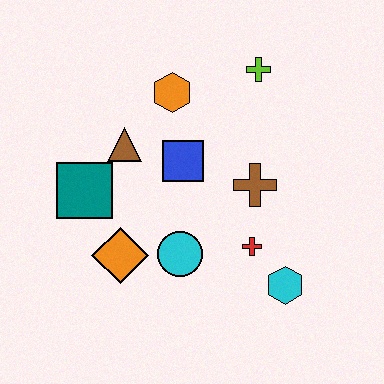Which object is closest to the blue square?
The brown triangle is closest to the blue square.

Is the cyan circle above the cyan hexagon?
Yes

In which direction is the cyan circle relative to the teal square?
The cyan circle is to the right of the teal square.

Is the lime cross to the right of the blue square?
Yes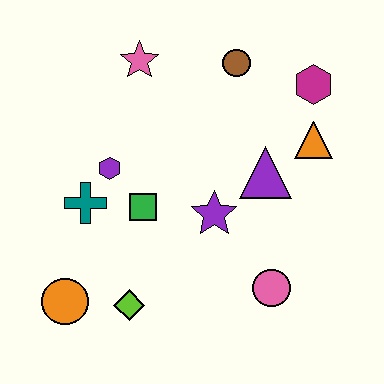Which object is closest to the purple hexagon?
The teal cross is closest to the purple hexagon.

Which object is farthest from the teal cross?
The magenta hexagon is farthest from the teal cross.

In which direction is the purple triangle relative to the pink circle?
The purple triangle is above the pink circle.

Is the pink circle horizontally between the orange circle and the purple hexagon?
No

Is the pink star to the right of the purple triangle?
No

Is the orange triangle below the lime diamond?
No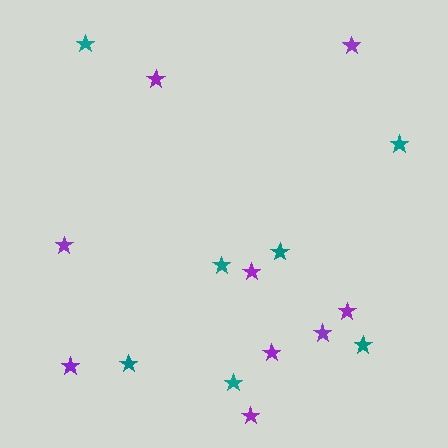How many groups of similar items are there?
There are 2 groups: one group of purple stars (9) and one group of teal stars (7).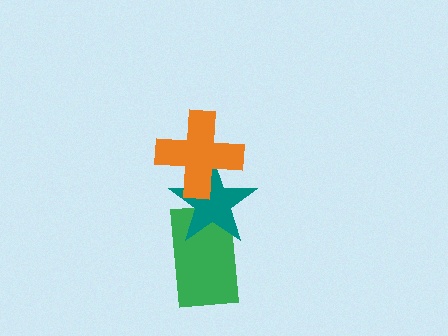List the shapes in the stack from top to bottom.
From top to bottom: the orange cross, the teal star, the green rectangle.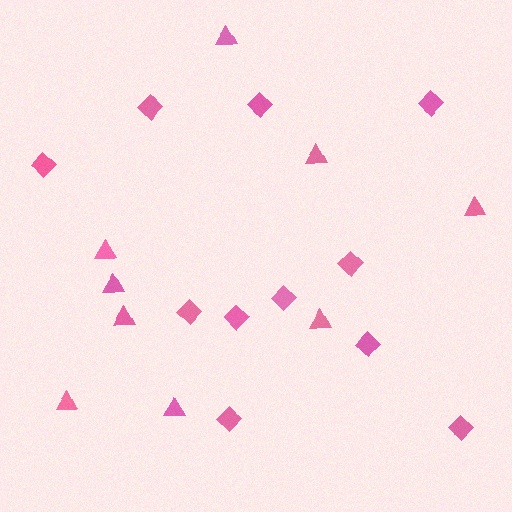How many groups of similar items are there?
There are 2 groups: one group of diamonds (11) and one group of triangles (9).